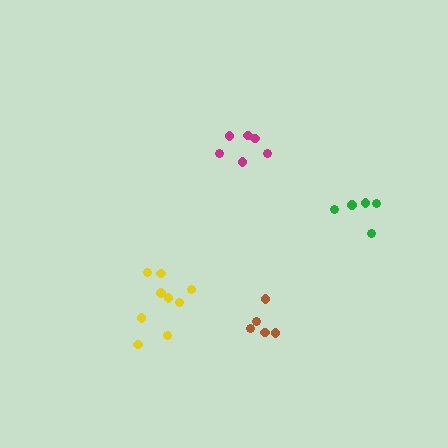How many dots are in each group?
Group 1: 9 dots, Group 2: 5 dots, Group 3: 6 dots, Group 4: 5 dots (25 total).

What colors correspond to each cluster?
The clusters are colored: yellow, green, magenta, brown.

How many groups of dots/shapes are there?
There are 4 groups.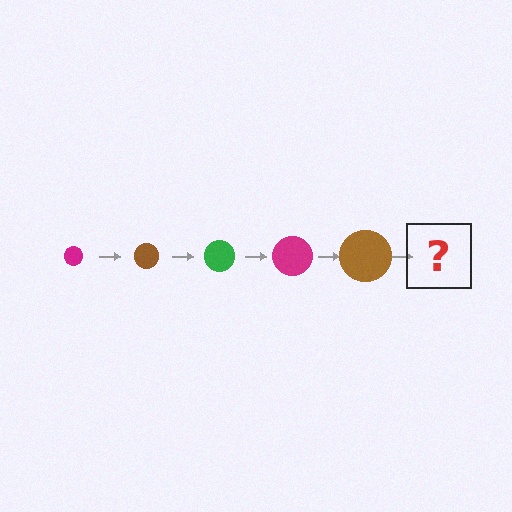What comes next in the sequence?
The next element should be a green circle, larger than the previous one.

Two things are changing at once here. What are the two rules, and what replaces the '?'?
The two rules are that the circle grows larger each step and the color cycles through magenta, brown, and green. The '?' should be a green circle, larger than the previous one.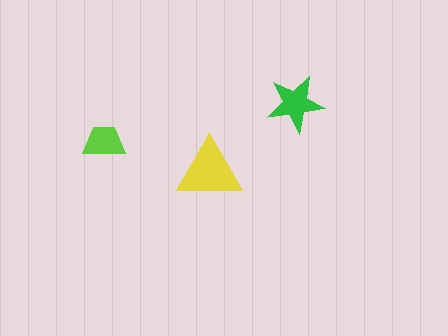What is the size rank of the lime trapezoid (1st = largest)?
3rd.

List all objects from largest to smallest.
The yellow triangle, the green star, the lime trapezoid.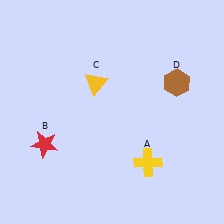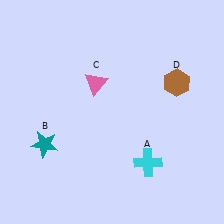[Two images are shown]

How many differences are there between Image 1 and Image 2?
There are 3 differences between the two images.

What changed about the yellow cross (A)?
In Image 1, A is yellow. In Image 2, it changed to cyan.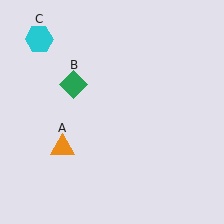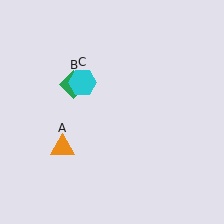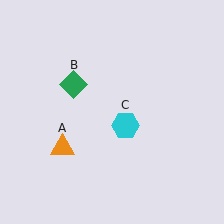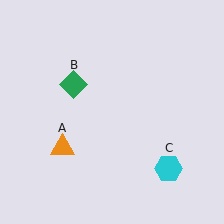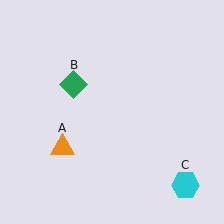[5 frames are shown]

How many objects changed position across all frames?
1 object changed position: cyan hexagon (object C).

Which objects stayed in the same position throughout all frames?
Orange triangle (object A) and green diamond (object B) remained stationary.